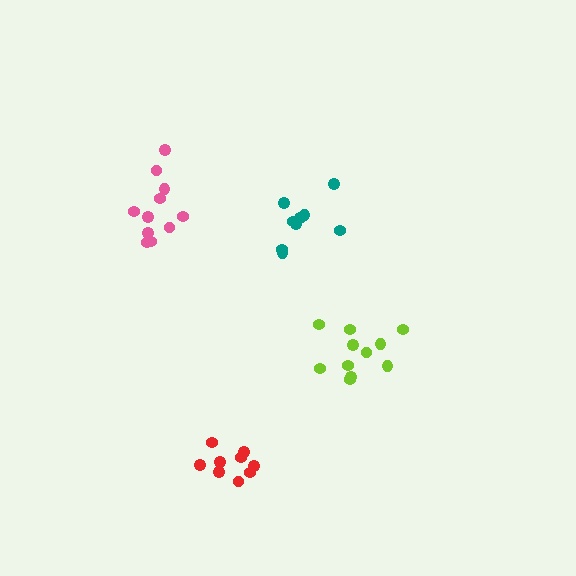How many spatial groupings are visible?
There are 4 spatial groupings.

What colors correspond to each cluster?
The clusters are colored: pink, teal, red, lime.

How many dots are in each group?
Group 1: 11 dots, Group 2: 9 dots, Group 3: 9 dots, Group 4: 11 dots (40 total).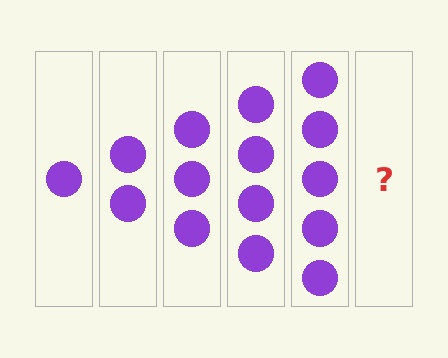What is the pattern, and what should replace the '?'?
The pattern is that each step adds one more circle. The '?' should be 6 circles.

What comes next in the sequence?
The next element should be 6 circles.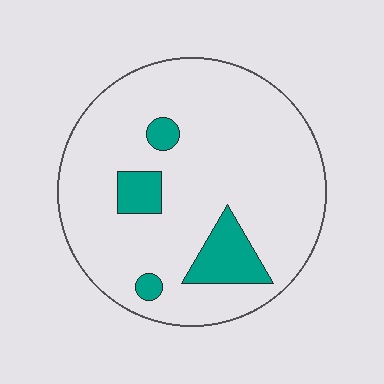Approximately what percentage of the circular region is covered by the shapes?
Approximately 15%.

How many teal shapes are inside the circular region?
4.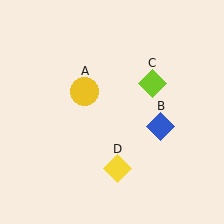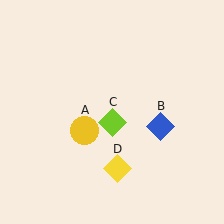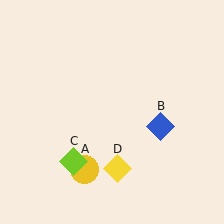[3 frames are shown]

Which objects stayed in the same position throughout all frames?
Blue diamond (object B) and yellow diamond (object D) remained stationary.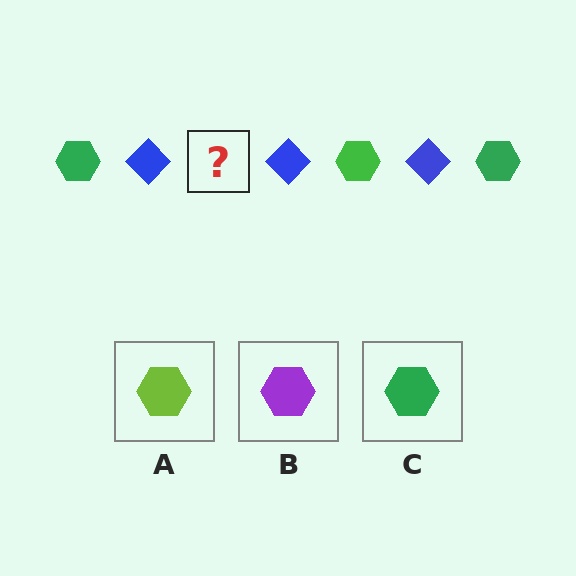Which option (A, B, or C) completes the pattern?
C.